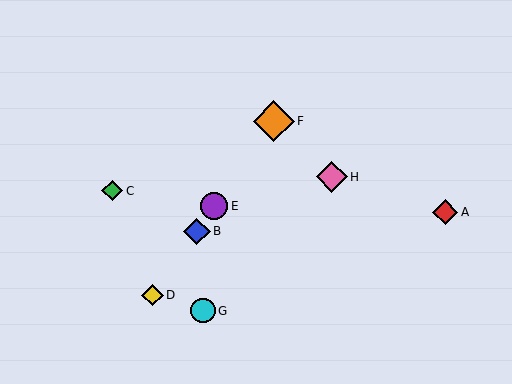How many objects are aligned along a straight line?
4 objects (B, D, E, F) are aligned along a straight line.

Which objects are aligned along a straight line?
Objects B, D, E, F are aligned along a straight line.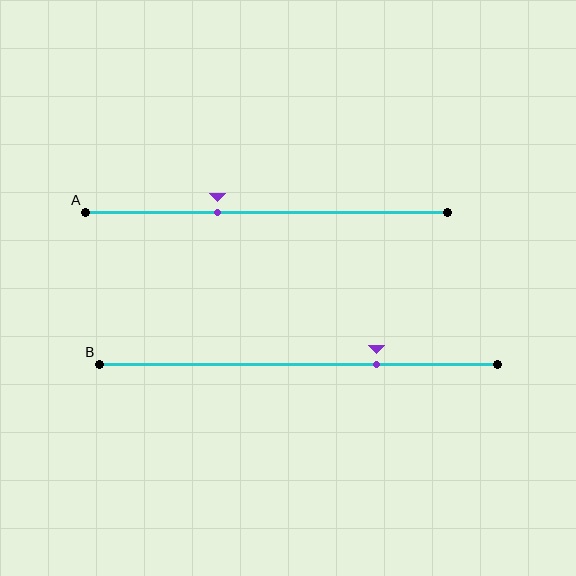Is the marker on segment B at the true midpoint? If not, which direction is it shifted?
No, the marker on segment B is shifted to the right by about 20% of the segment length.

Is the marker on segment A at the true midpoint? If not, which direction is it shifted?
No, the marker on segment A is shifted to the left by about 14% of the segment length.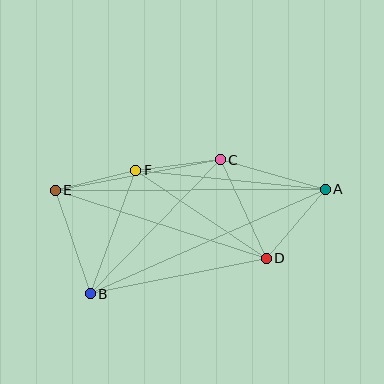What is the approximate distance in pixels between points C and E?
The distance between C and E is approximately 168 pixels.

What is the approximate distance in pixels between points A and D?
The distance between A and D is approximately 91 pixels.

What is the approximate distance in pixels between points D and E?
The distance between D and E is approximately 222 pixels.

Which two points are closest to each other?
Points E and F are closest to each other.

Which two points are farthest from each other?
Points A and E are farthest from each other.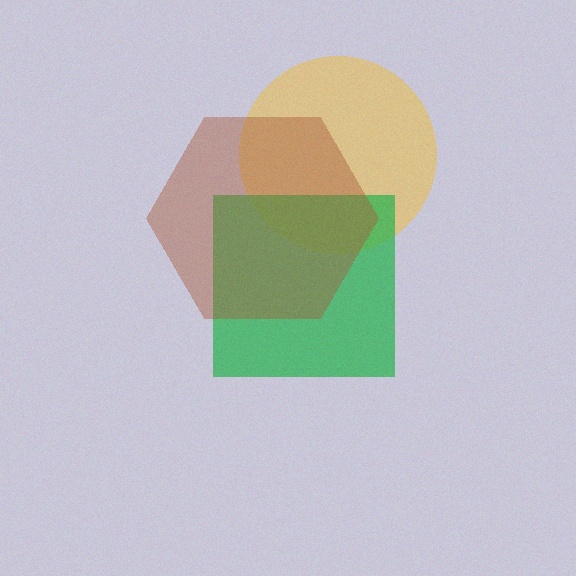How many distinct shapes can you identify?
There are 3 distinct shapes: a yellow circle, a green square, a brown hexagon.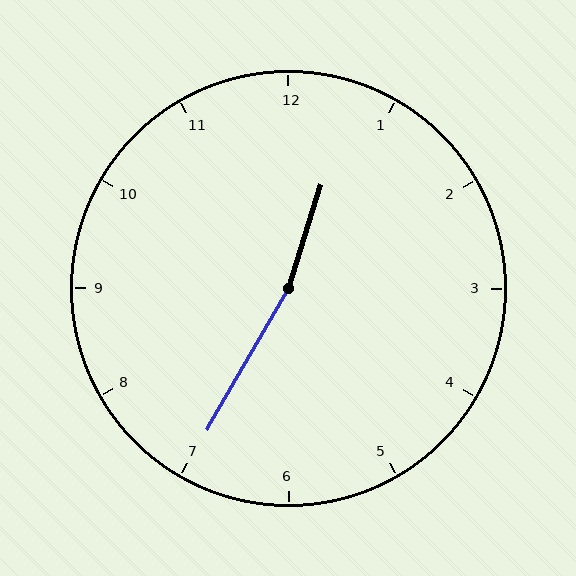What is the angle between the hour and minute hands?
Approximately 168 degrees.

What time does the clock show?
12:35.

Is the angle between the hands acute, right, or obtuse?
It is obtuse.